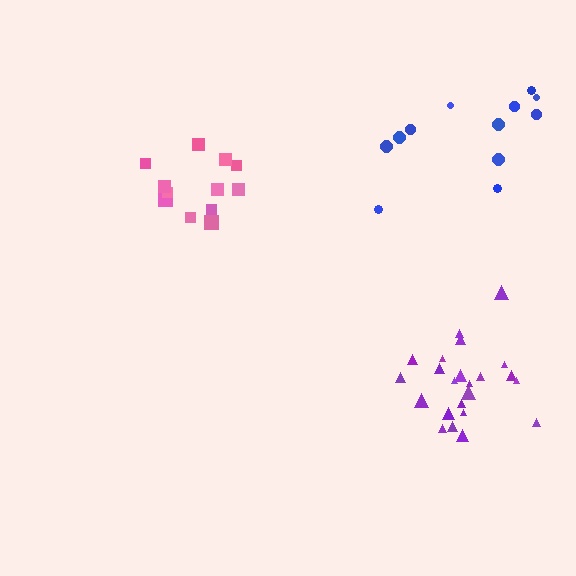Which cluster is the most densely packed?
Purple.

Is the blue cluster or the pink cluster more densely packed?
Pink.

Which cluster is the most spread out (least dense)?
Blue.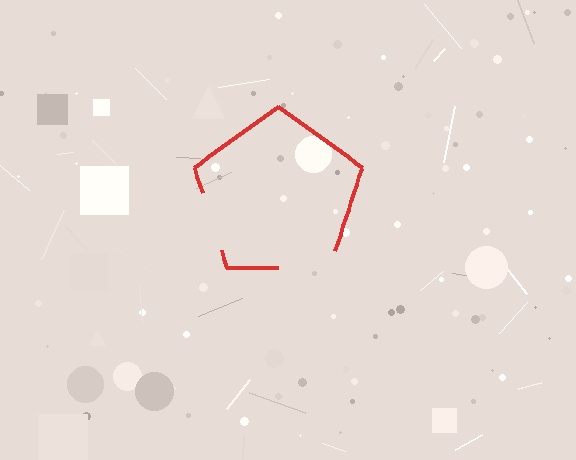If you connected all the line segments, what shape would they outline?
They would outline a pentagon.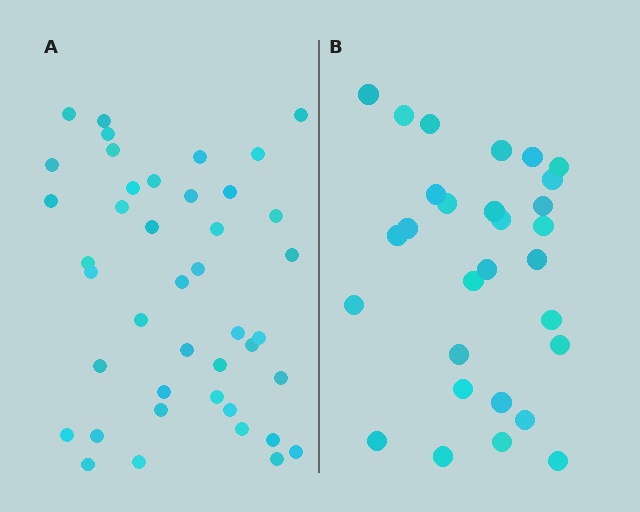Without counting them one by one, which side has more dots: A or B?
Region A (the left region) has more dots.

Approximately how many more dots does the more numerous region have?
Region A has approximately 15 more dots than region B.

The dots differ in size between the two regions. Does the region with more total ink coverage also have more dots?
No. Region B has more total ink coverage because its dots are larger, but region A actually contains more individual dots. Total area can be misleading — the number of items is what matters here.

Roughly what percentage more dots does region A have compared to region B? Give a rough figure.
About 45% more.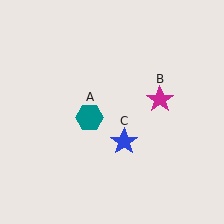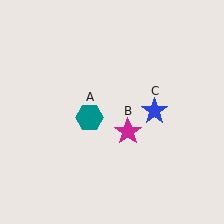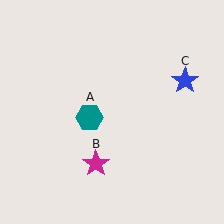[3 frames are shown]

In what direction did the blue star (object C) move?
The blue star (object C) moved up and to the right.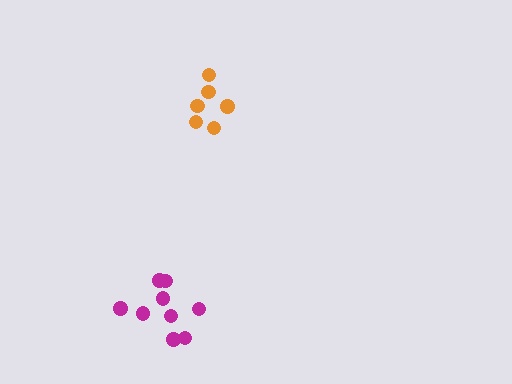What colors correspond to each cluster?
The clusters are colored: magenta, orange.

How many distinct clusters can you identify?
There are 2 distinct clusters.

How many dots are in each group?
Group 1: 9 dots, Group 2: 6 dots (15 total).